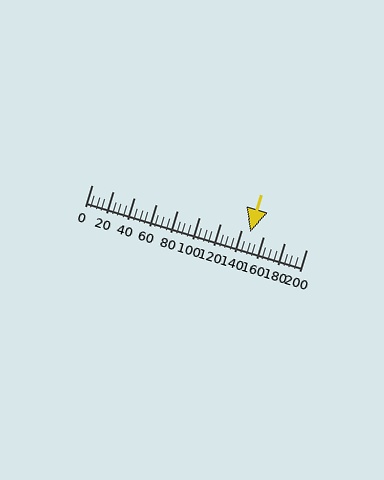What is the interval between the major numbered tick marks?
The major tick marks are spaced 20 units apart.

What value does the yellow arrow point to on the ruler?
The yellow arrow points to approximately 148.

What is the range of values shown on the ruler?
The ruler shows values from 0 to 200.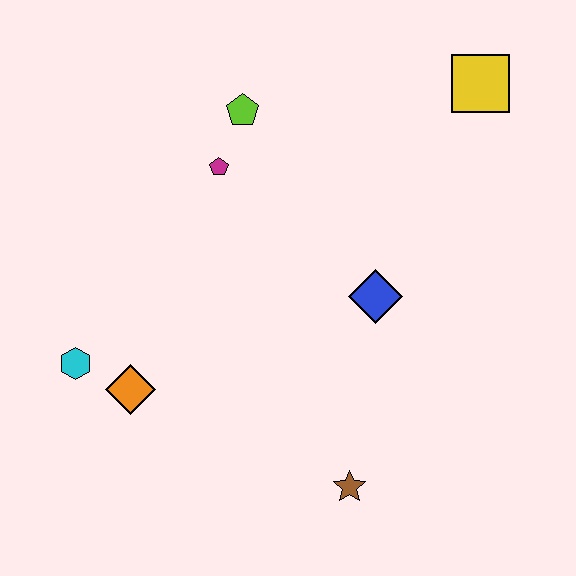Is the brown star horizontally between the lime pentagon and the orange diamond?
No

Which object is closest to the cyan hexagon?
The orange diamond is closest to the cyan hexagon.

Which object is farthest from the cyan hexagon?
The yellow square is farthest from the cyan hexagon.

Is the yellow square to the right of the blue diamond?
Yes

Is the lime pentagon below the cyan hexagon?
No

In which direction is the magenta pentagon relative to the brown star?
The magenta pentagon is above the brown star.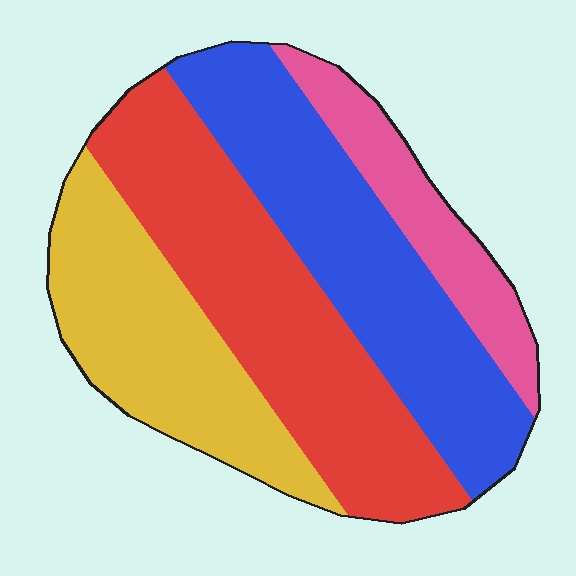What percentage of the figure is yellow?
Yellow takes up about one quarter (1/4) of the figure.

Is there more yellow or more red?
Red.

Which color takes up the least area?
Pink, at roughly 15%.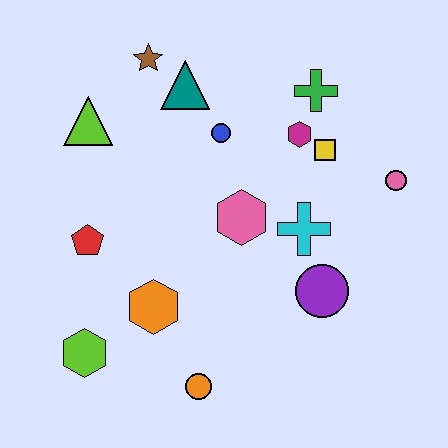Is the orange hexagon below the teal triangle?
Yes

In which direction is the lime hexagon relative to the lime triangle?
The lime hexagon is below the lime triangle.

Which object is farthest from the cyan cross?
The lime hexagon is farthest from the cyan cross.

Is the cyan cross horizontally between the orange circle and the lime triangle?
No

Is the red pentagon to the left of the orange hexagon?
Yes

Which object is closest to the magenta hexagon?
The yellow square is closest to the magenta hexagon.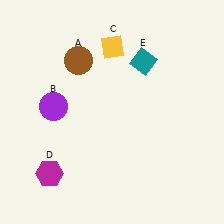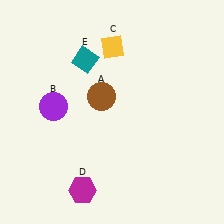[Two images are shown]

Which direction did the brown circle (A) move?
The brown circle (A) moved down.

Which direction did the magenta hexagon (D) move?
The magenta hexagon (D) moved right.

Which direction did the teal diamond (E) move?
The teal diamond (E) moved left.